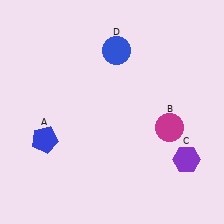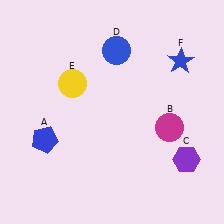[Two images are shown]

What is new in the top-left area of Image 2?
A yellow circle (E) was added in the top-left area of Image 2.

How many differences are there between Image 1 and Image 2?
There are 2 differences between the two images.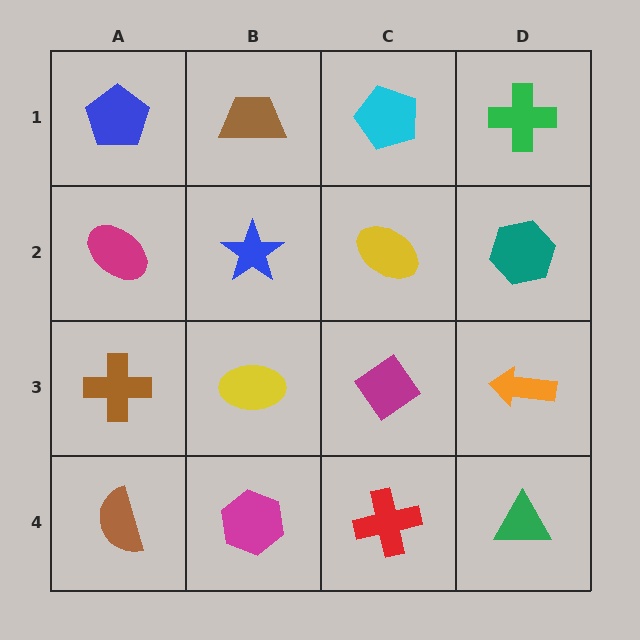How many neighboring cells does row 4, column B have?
3.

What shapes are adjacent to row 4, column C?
A magenta diamond (row 3, column C), a magenta hexagon (row 4, column B), a green triangle (row 4, column D).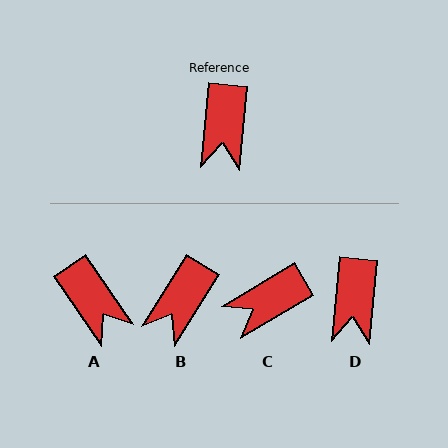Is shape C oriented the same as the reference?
No, it is off by about 54 degrees.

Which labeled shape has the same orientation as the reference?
D.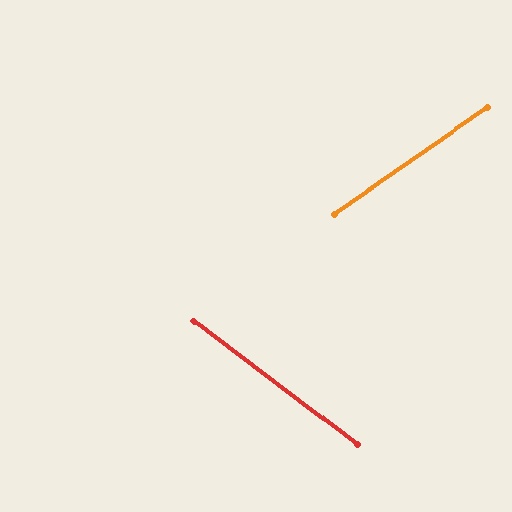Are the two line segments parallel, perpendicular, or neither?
Neither parallel nor perpendicular — they differ by about 72°.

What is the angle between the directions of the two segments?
Approximately 72 degrees.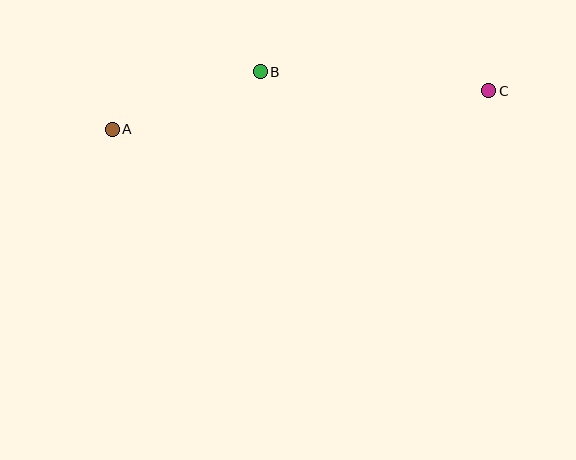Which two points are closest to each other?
Points A and B are closest to each other.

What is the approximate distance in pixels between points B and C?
The distance between B and C is approximately 229 pixels.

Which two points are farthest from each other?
Points A and C are farthest from each other.